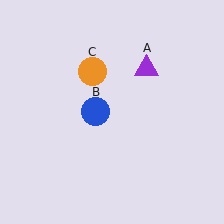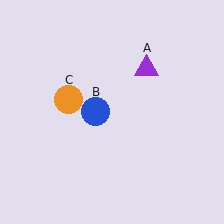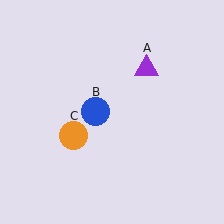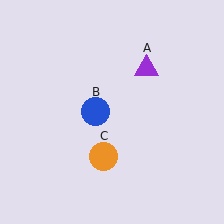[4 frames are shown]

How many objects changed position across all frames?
1 object changed position: orange circle (object C).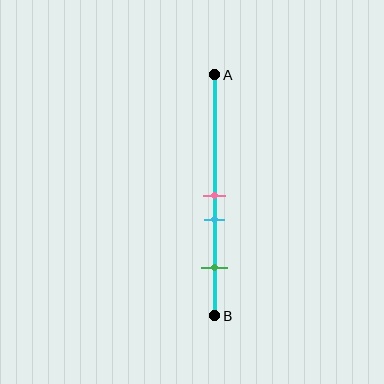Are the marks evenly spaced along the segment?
No, the marks are not evenly spaced.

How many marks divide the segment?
There are 3 marks dividing the segment.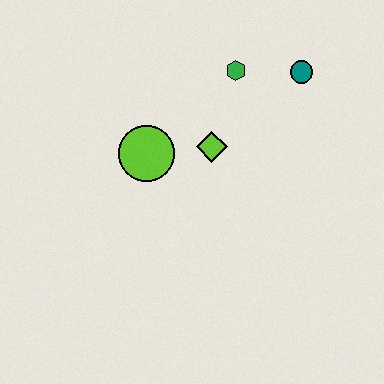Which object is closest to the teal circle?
The green hexagon is closest to the teal circle.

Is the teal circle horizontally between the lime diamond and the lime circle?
No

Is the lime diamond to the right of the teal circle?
No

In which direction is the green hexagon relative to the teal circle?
The green hexagon is to the left of the teal circle.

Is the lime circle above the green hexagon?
No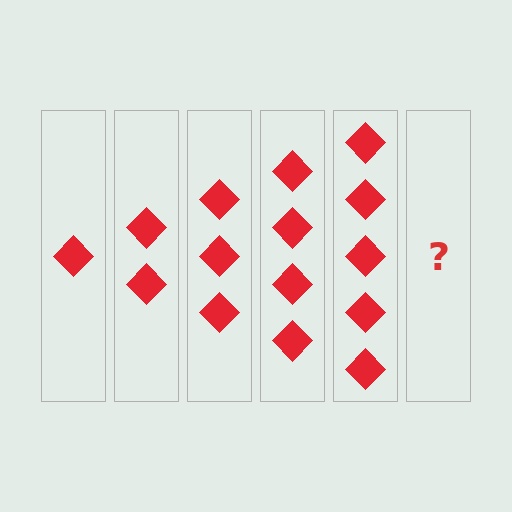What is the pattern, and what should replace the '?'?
The pattern is that each step adds one more diamond. The '?' should be 6 diamonds.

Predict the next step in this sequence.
The next step is 6 diamonds.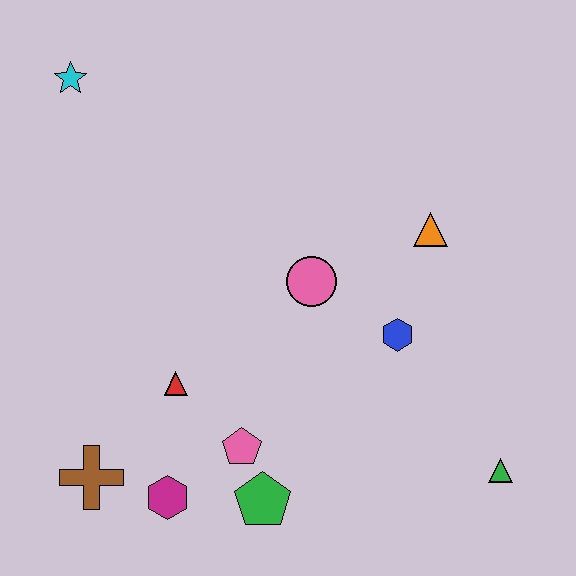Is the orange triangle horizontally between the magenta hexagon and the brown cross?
No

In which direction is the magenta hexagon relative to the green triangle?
The magenta hexagon is to the left of the green triangle.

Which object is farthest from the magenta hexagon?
The cyan star is farthest from the magenta hexagon.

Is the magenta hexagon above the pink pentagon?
No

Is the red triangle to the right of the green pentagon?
No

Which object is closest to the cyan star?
The pink circle is closest to the cyan star.